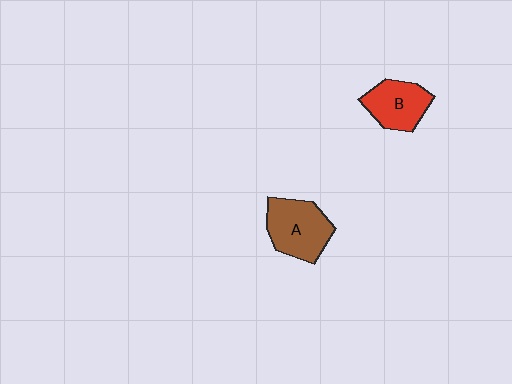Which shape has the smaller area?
Shape B (red).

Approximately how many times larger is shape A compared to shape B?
Approximately 1.2 times.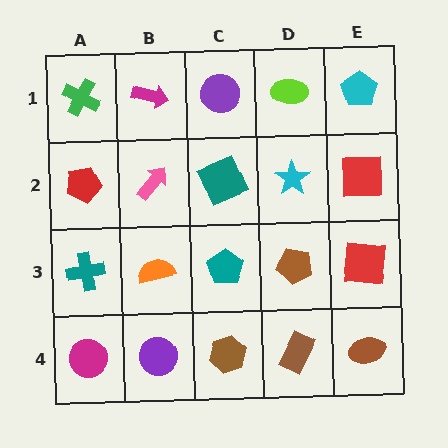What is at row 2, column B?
A pink arrow.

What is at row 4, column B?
A purple circle.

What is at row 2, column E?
A red square.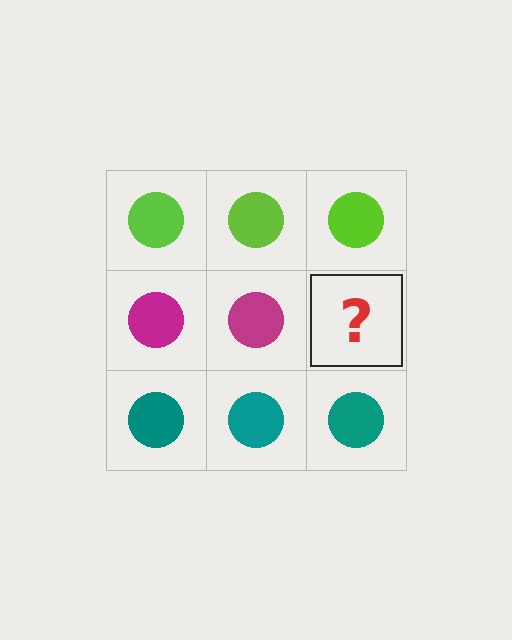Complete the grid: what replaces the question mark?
The question mark should be replaced with a magenta circle.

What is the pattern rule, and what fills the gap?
The rule is that each row has a consistent color. The gap should be filled with a magenta circle.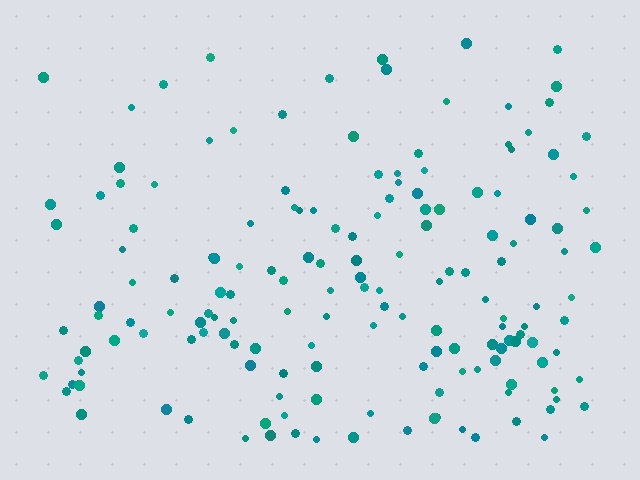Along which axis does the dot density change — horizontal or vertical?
Vertical.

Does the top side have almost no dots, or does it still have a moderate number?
Still a moderate number, just noticeably fewer than the bottom.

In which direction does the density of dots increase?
From top to bottom, with the bottom side densest.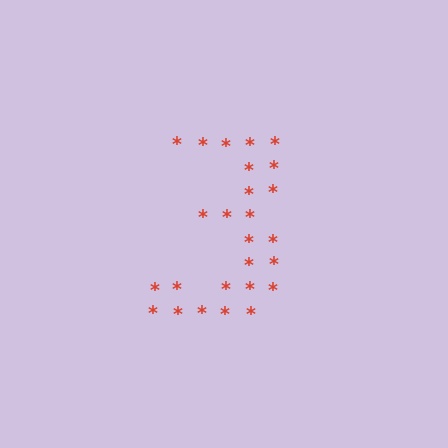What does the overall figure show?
The overall figure shows the digit 3.